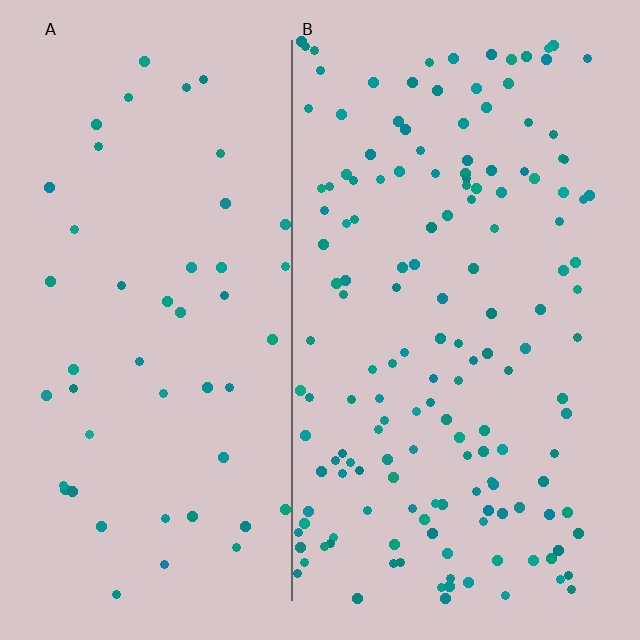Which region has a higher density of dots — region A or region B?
B (the right).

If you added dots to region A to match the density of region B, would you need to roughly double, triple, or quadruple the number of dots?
Approximately triple.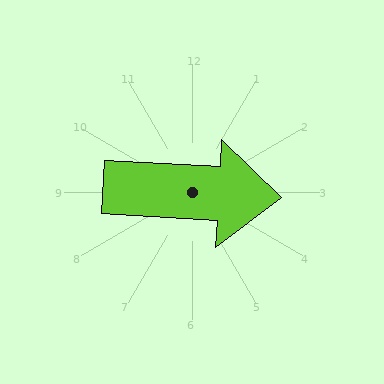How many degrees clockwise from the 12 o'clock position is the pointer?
Approximately 93 degrees.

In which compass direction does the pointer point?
East.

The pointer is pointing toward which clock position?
Roughly 3 o'clock.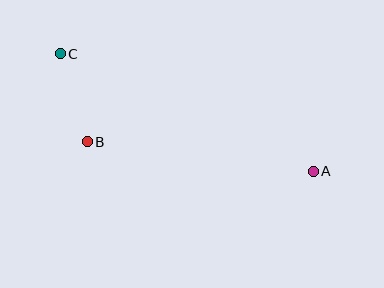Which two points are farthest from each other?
Points A and C are farthest from each other.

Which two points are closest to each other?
Points B and C are closest to each other.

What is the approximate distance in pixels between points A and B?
The distance between A and B is approximately 228 pixels.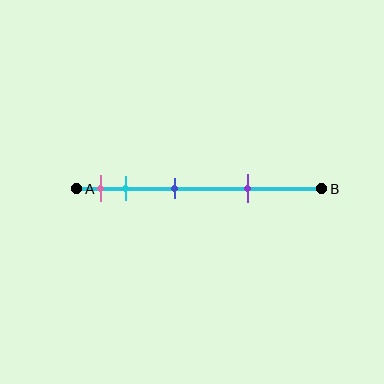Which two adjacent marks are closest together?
The pink and cyan marks are the closest adjacent pair.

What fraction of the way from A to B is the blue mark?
The blue mark is approximately 40% (0.4) of the way from A to B.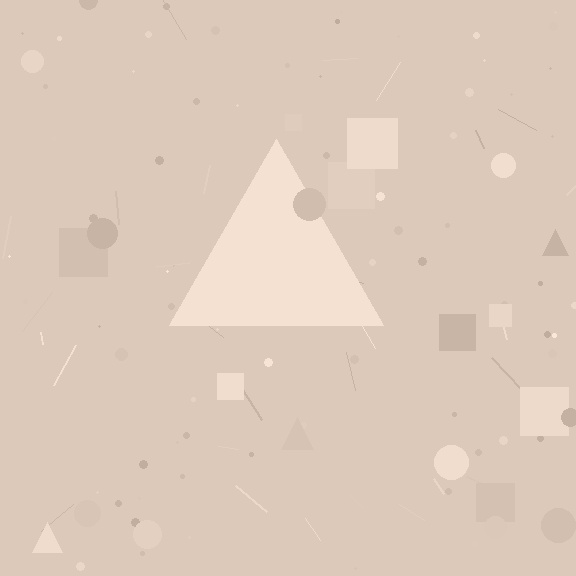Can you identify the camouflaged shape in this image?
The camouflaged shape is a triangle.